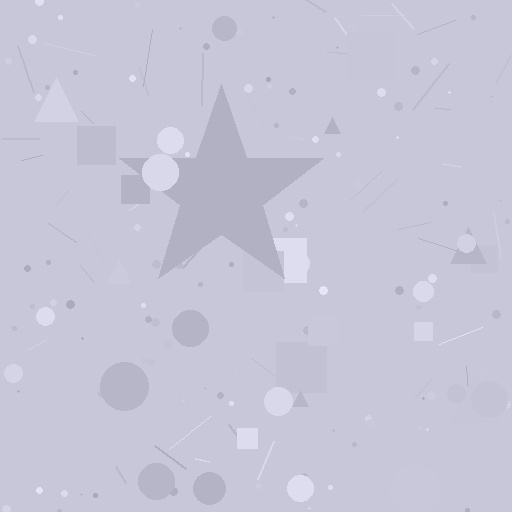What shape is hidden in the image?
A star is hidden in the image.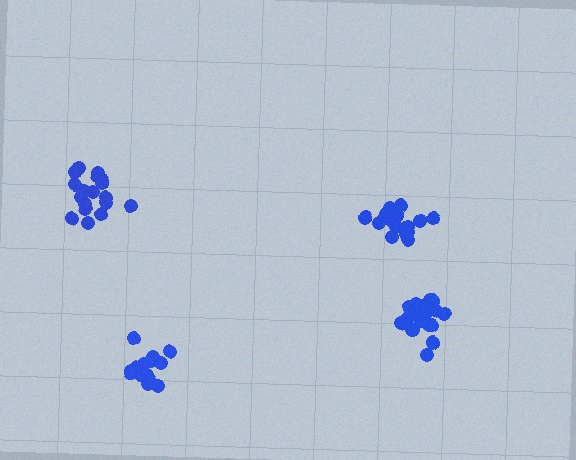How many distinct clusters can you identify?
There are 4 distinct clusters.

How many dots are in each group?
Group 1: 15 dots, Group 2: 20 dots, Group 3: 18 dots, Group 4: 18 dots (71 total).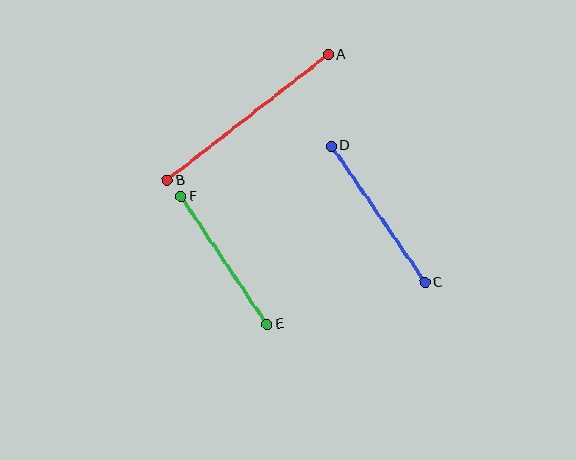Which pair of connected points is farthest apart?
Points A and B are farthest apart.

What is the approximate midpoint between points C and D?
The midpoint is at approximately (378, 214) pixels.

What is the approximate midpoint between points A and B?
The midpoint is at approximately (248, 118) pixels.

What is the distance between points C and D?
The distance is approximately 165 pixels.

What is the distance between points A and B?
The distance is approximately 204 pixels.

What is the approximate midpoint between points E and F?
The midpoint is at approximately (224, 260) pixels.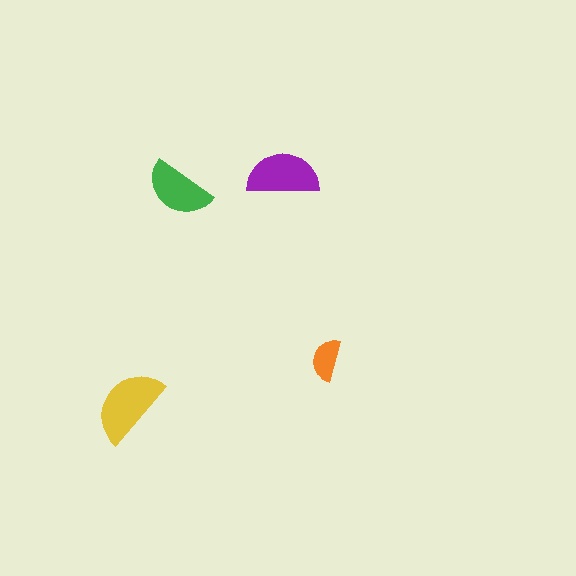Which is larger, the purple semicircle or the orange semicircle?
The purple one.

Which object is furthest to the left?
The yellow semicircle is leftmost.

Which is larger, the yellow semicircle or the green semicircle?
The yellow one.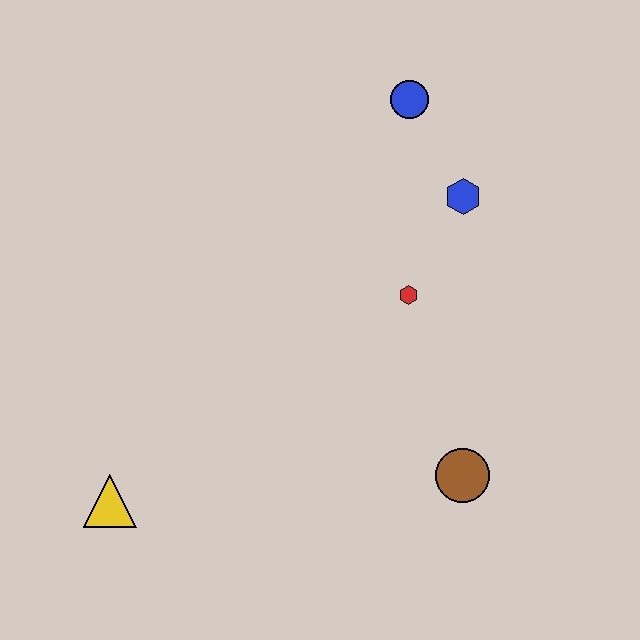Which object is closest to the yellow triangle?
The brown circle is closest to the yellow triangle.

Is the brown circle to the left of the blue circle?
No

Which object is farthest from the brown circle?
The blue circle is farthest from the brown circle.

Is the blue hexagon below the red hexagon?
No